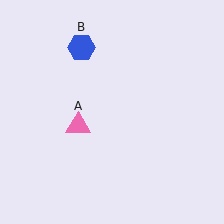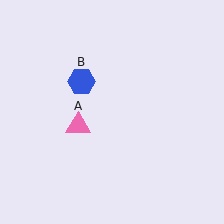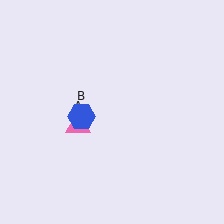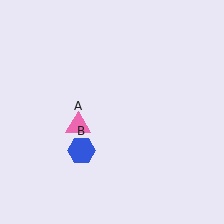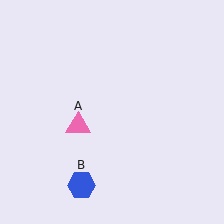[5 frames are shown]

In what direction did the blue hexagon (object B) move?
The blue hexagon (object B) moved down.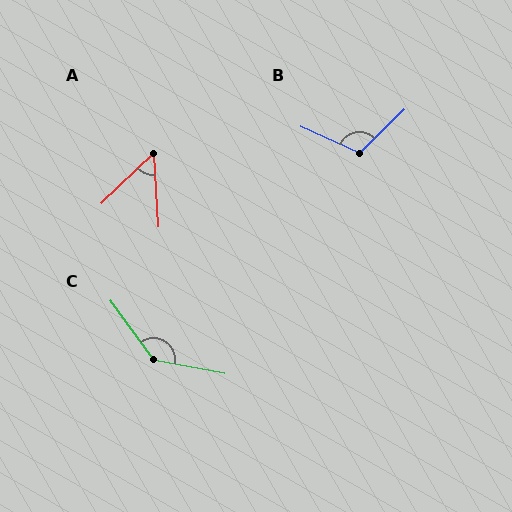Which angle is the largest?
C, at approximately 137 degrees.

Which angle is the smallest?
A, at approximately 50 degrees.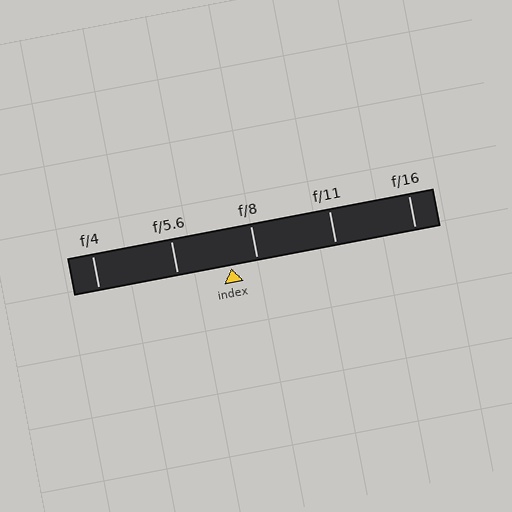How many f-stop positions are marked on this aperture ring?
There are 5 f-stop positions marked.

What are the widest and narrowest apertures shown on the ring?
The widest aperture shown is f/4 and the narrowest is f/16.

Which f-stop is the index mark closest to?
The index mark is closest to f/8.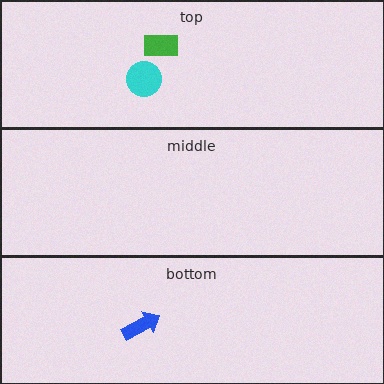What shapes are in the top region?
The cyan circle, the green rectangle.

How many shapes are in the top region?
2.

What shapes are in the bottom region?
The blue arrow.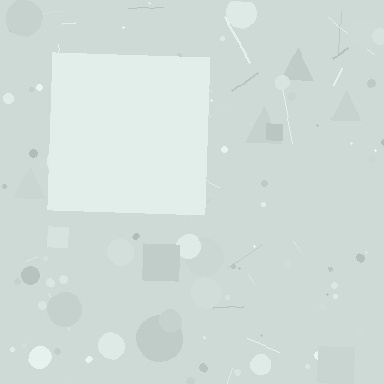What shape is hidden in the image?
A square is hidden in the image.